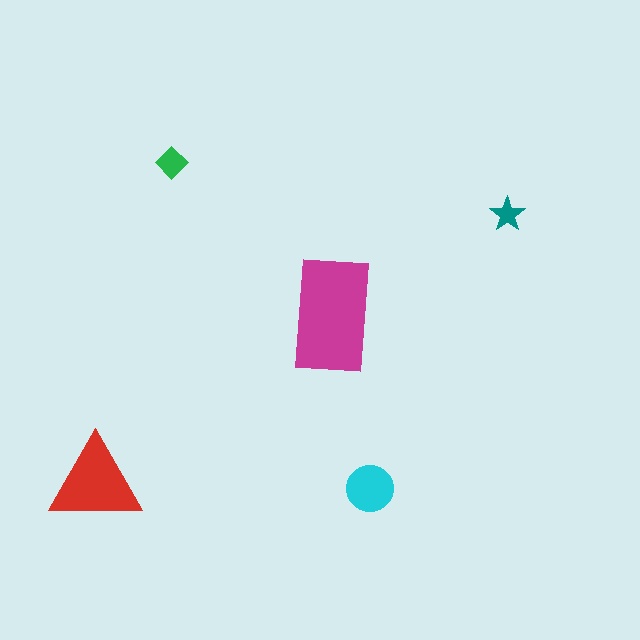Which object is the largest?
The magenta rectangle.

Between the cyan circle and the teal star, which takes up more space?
The cyan circle.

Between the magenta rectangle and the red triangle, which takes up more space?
The magenta rectangle.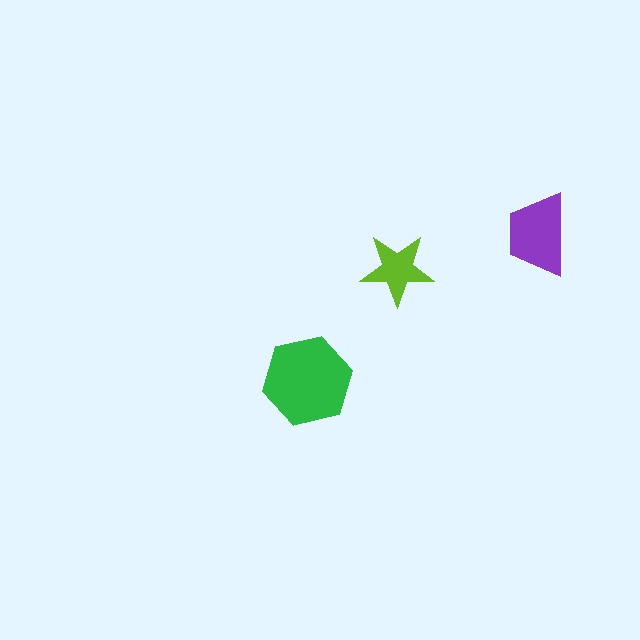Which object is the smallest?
The lime star.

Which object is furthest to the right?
The purple trapezoid is rightmost.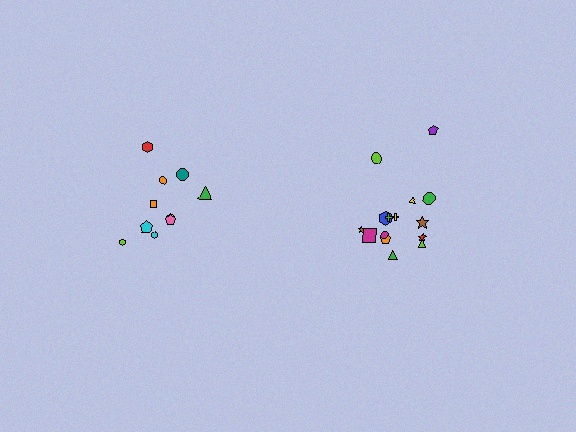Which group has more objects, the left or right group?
The right group.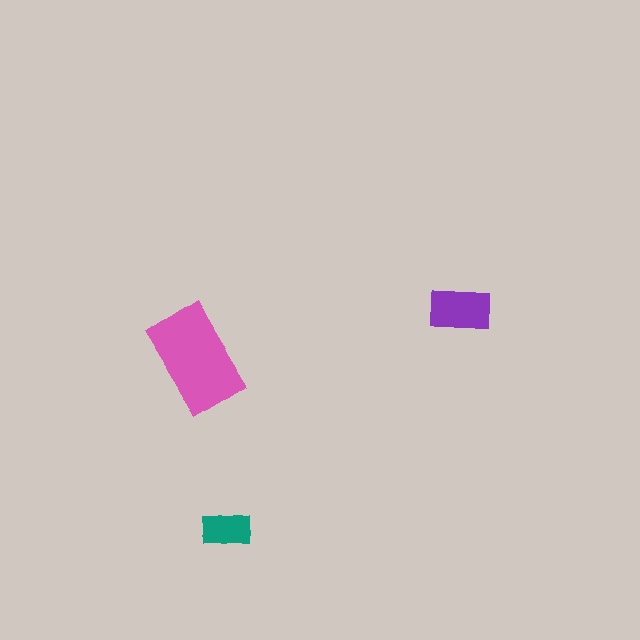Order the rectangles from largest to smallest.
the pink one, the purple one, the teal one.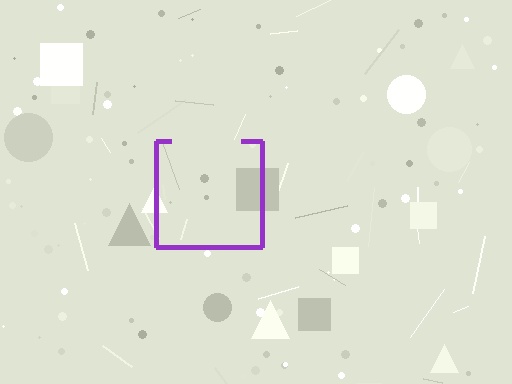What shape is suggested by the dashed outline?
The dashed outline suggests a square.